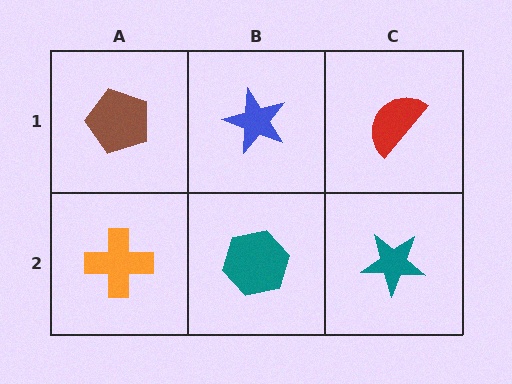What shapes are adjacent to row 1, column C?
A teal star (row 2, column C), a blue star (row 1, column B).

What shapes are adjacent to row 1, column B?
A teal hexagon (row 2, column B), a brown pentagon (row 1, column A), a red semicircle (row 1, column C).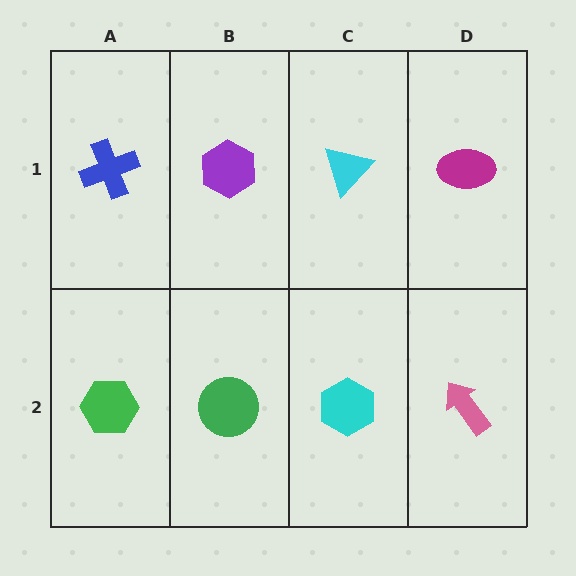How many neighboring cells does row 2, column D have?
2.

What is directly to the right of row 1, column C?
A magenta ellipse.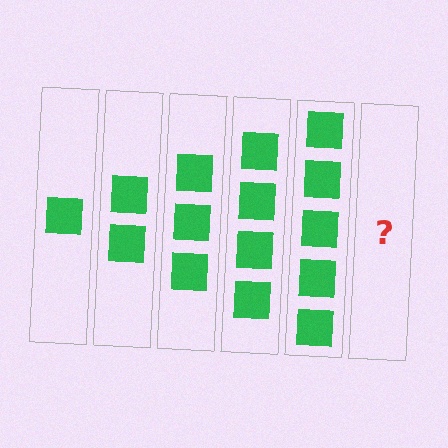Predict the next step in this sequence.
The next step is 6 squares.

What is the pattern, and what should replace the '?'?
The pattern is that each step adds one more square. The '?' should be 6 squares.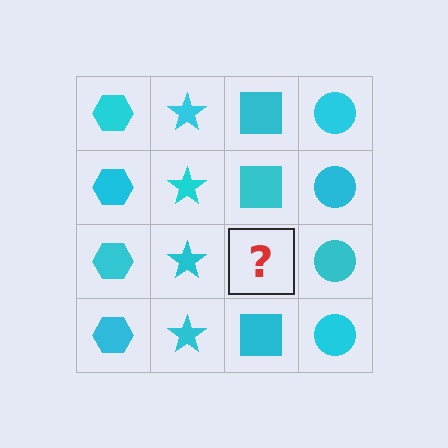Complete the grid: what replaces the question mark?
The question mark should be replaced with a cyan square.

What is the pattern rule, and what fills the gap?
The rule is that each column has a consistent shape. The gap should be filled with a cyan square.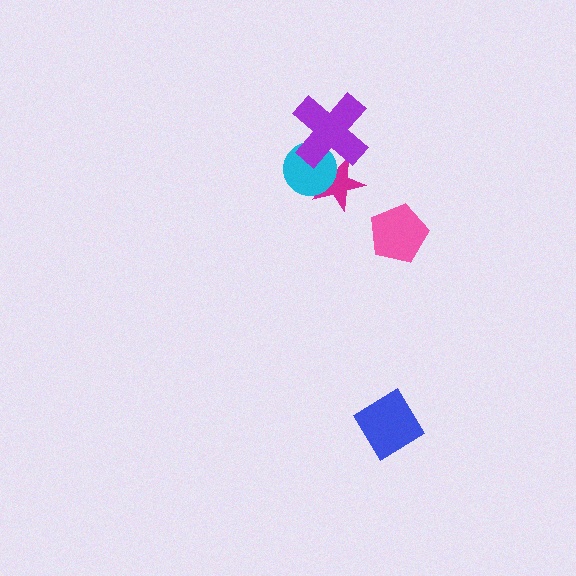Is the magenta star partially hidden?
Yes, it is partially covered by another shape.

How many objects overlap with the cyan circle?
2 objects overlap with the cyan circle.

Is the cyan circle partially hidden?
Yes, it is partially covered by another shape.